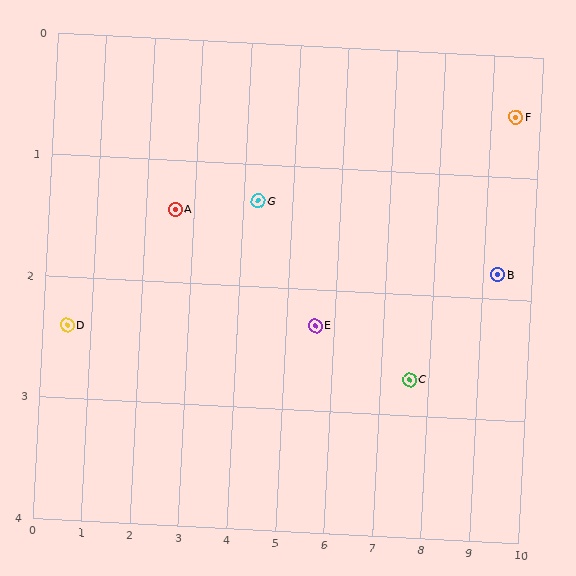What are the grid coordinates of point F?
Point F is at approximately (9.5, 0.5).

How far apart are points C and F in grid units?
Points C and F are about 2.9 grid units apart.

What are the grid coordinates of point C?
Point C is at approximately (7.6, 2.7).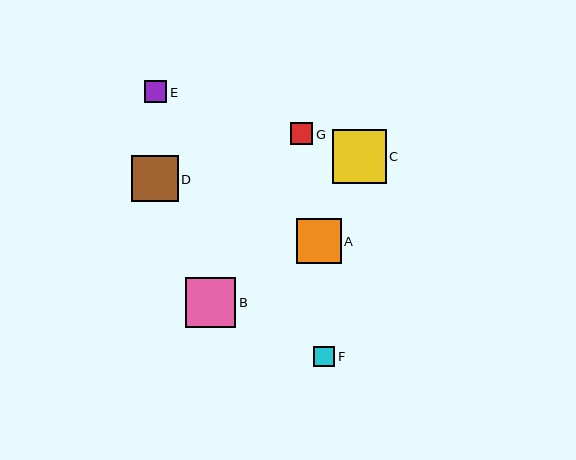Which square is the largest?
Square C is the largest with a size of approximately 54 pixels.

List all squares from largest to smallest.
From largest to smallest: C, B, D, A, G, E, F.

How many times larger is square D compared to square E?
Square D is approximately 2.1 times the size of square E.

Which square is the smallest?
Square F is the smallest with a size of approximately 21 pixels.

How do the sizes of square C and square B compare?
Square C and square B are approximately the same size.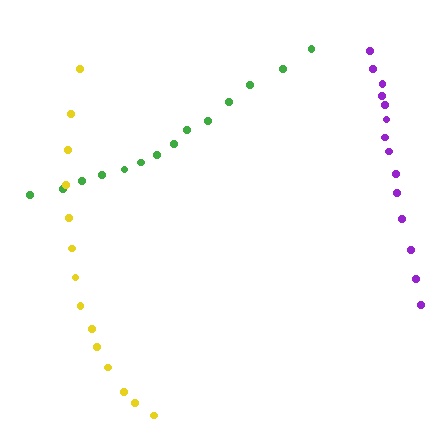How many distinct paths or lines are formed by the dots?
There are 3 distinct paths.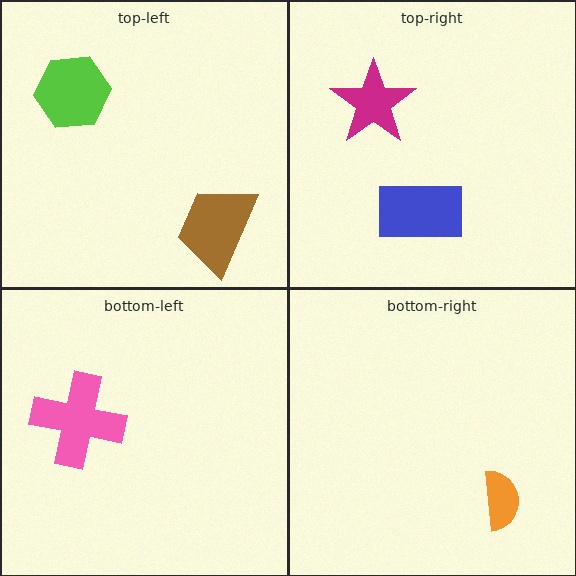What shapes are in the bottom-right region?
The orange semicircle.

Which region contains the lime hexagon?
The top-left region.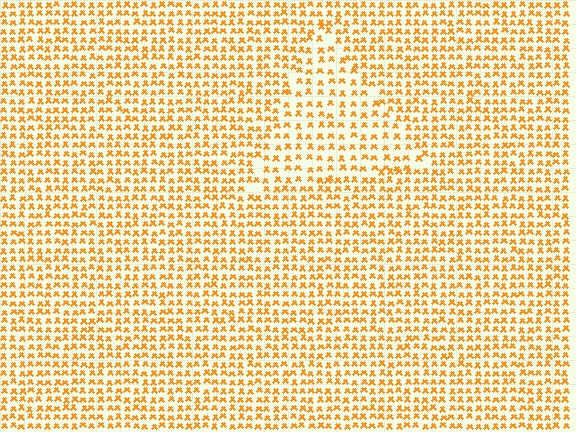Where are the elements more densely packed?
The elements are more densely packed outside the triangle boundary.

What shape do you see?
I see a triangle.